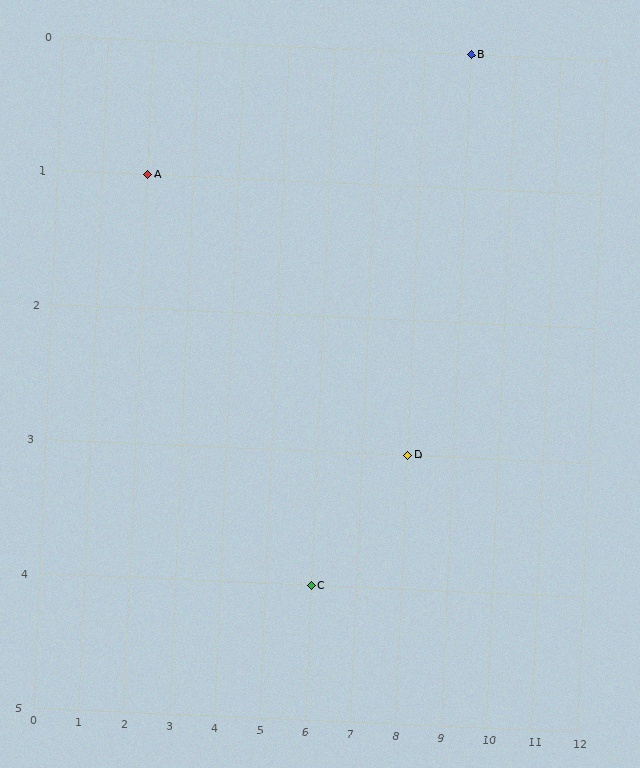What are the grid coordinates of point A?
Point A is at grid coordinates (2, 1).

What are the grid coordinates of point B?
Point B is at grid coordinates (9, 0).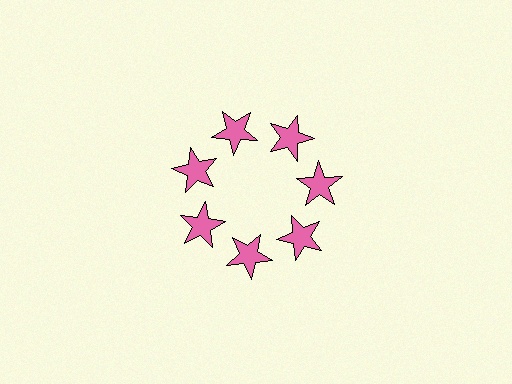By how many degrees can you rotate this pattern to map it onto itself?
The pattern maps onto itself every 51 degrees of rotation.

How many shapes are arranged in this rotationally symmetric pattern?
There are 7 shapes, arranged in 7 groups of 1.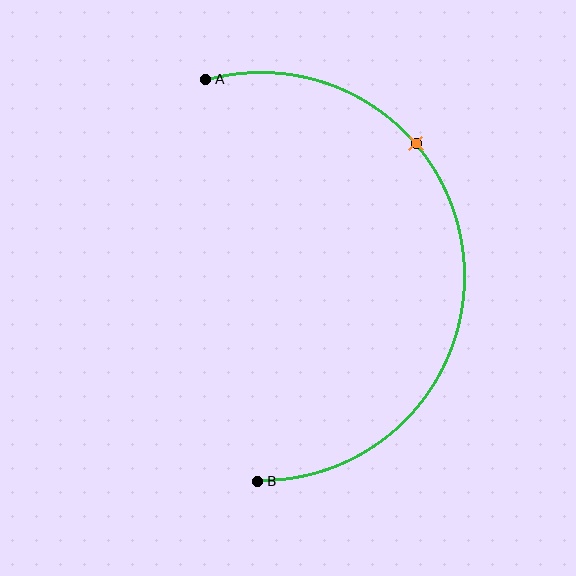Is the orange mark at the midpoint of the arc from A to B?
No. The orange mark lies on the arc but is closer to endpoint A. The arc midpoint would be at the point on the curve equidistant along the arc from both A and B.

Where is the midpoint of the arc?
The arc midpoint is the point on the curve farthest from the straight line joining A and B. It sits to the right of that line.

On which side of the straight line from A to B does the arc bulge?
The arc bulges to the right of the straight line connecting A and B.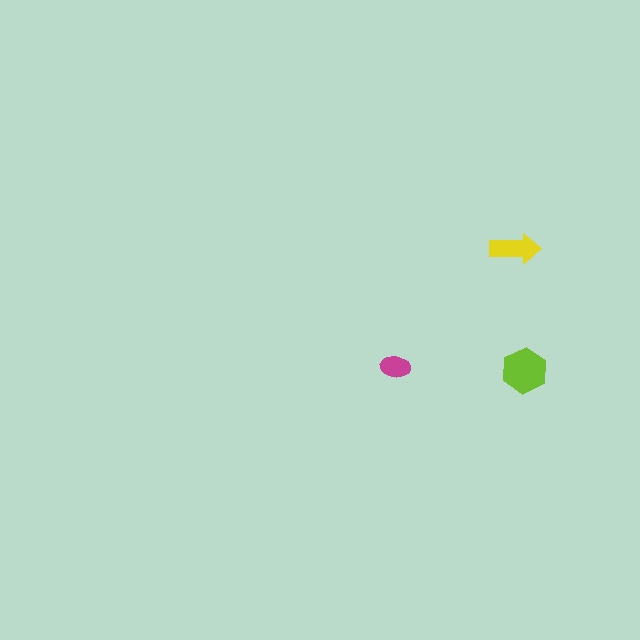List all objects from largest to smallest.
The lime hexagon, the yellow arrow, the magenta ellipse.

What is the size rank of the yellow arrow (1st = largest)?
2nd.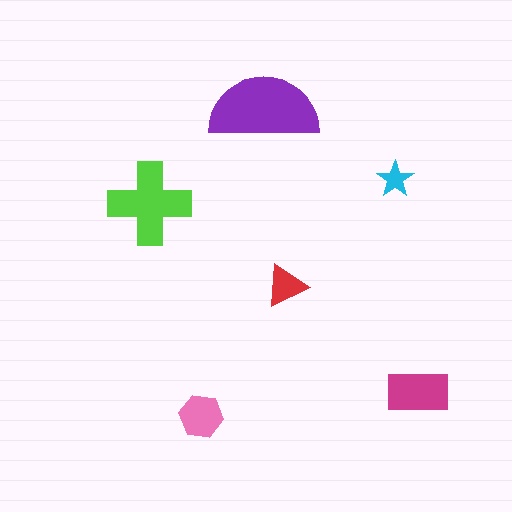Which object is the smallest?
The cyan star.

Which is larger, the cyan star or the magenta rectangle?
The magenta rectangle.